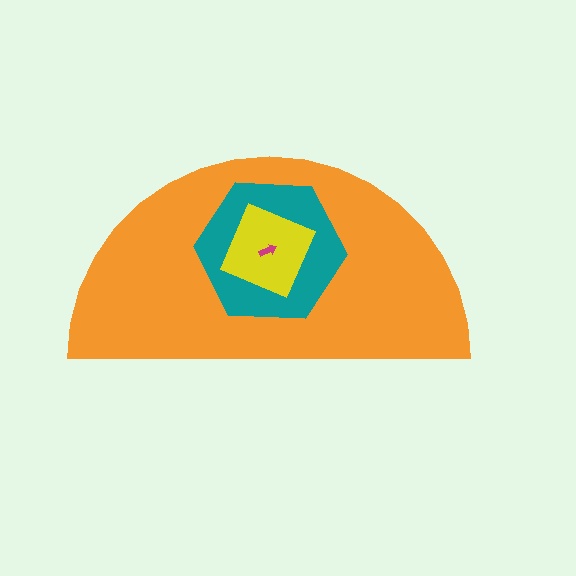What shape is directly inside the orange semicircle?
The teal hexagon.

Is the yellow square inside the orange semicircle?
Yes.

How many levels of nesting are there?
4.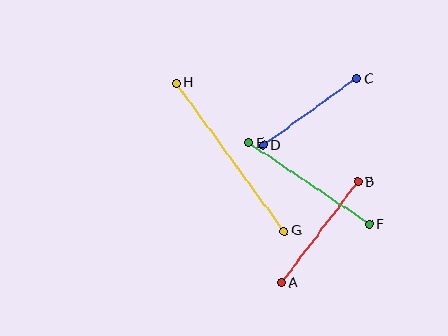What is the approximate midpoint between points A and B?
The midpoint is at approximately (320, 232) pixels.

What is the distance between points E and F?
The distance is approximately 146 pixels.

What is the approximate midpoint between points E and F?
The midpoint is at approximately (309, 184) pixels.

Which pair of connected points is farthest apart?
Points G and H are farthest apart.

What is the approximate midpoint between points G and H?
The midpoint is at approximately (230, 157) pixels.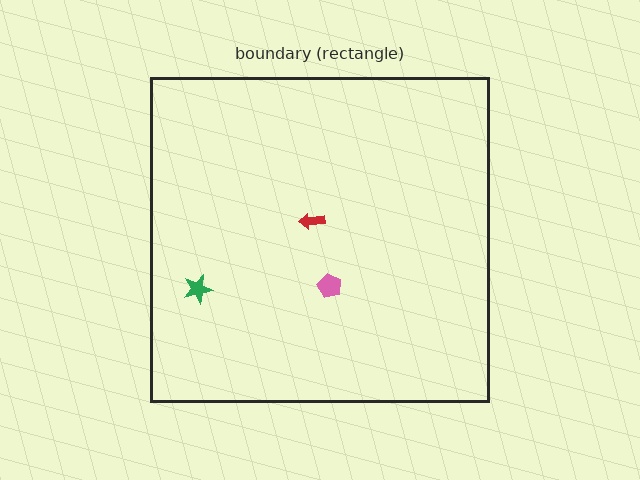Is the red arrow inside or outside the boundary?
Inside.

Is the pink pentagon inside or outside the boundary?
Inside.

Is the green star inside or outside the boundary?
Inside.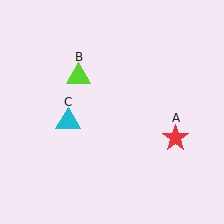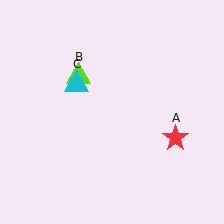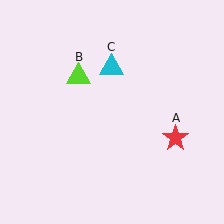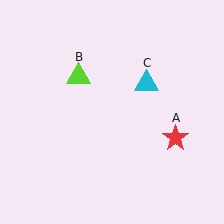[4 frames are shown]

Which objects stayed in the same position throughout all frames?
Red star (object A) and lime triangle (object B) remained stationary.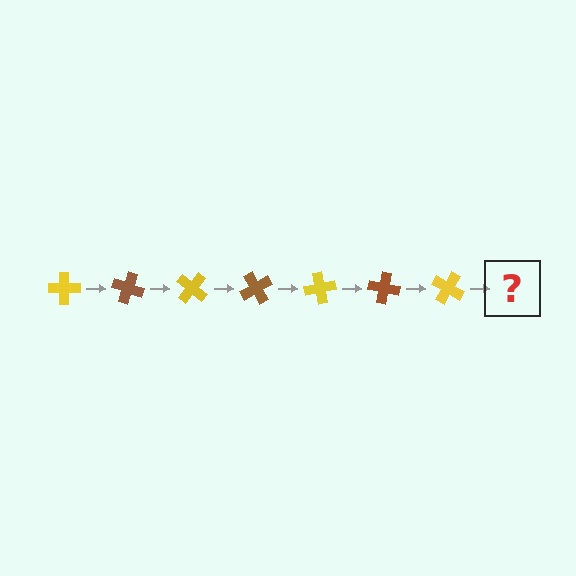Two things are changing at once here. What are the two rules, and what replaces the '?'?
The two rules are that it rotates 20 degrees each step and the color cycles through yellow and brown. The '?' should be a brown cross, rotated 140 degrees from the start.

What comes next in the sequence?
The next element should be a brown cross, rotated 140 degrees from the start.